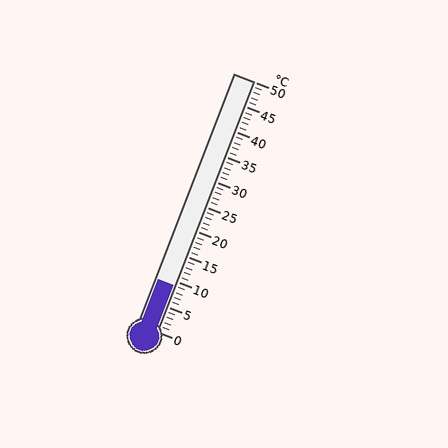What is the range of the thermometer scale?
The thermometer scale ranges from 0°C to 50°C.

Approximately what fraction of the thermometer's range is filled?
The thermometer is filled to approximately 20% of its range.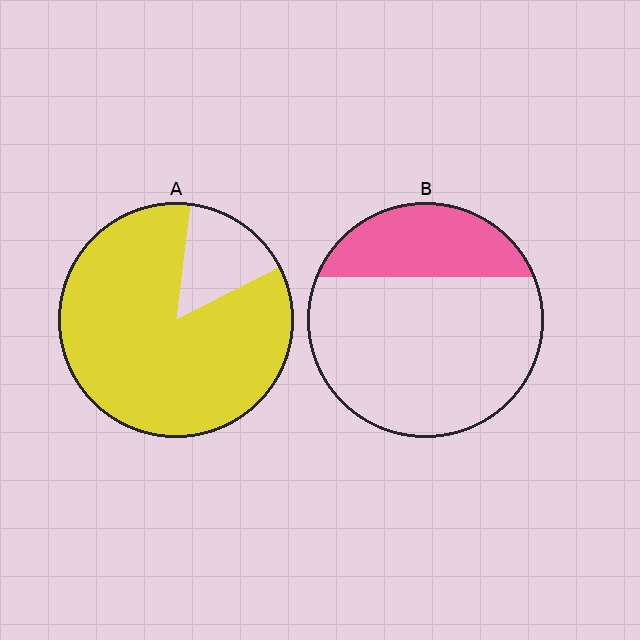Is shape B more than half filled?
No.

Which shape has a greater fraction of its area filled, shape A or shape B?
Shape A.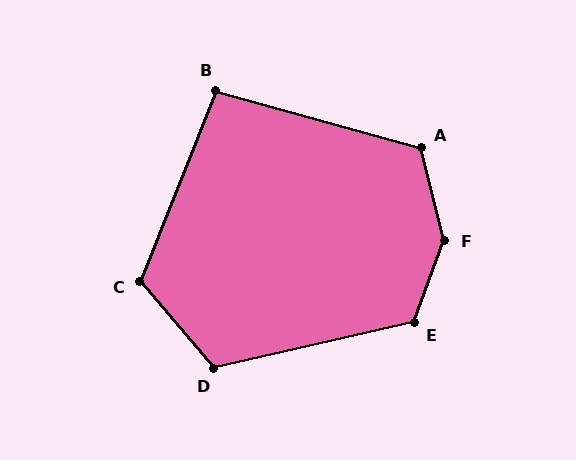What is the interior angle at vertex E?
Approximately 123 degrees (obtuse).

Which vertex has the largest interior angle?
F, at approximately 146 degrees.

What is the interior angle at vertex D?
Approximately 118 degrees (obtuse).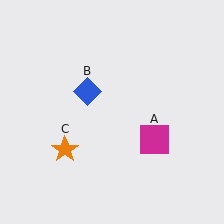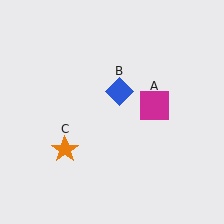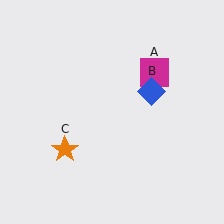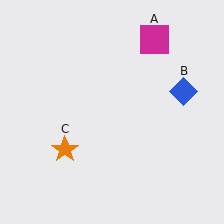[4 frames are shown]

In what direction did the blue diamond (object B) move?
The blue diamond (object B) moved right.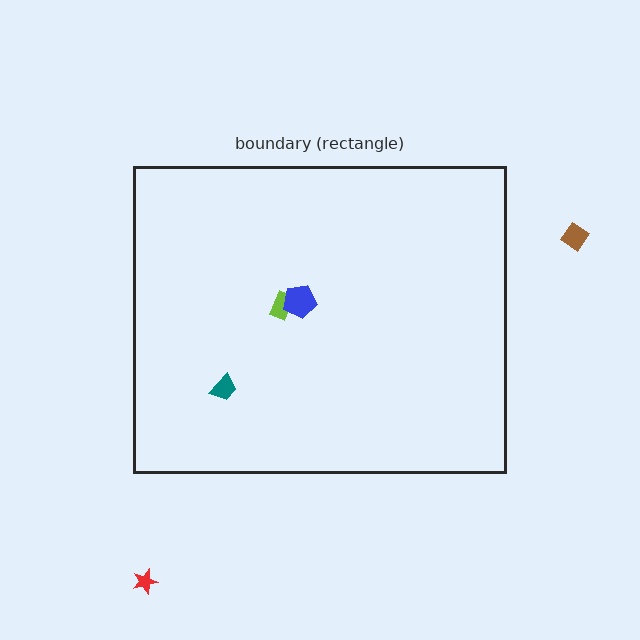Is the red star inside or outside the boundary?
Outside.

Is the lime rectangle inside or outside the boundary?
Inside.